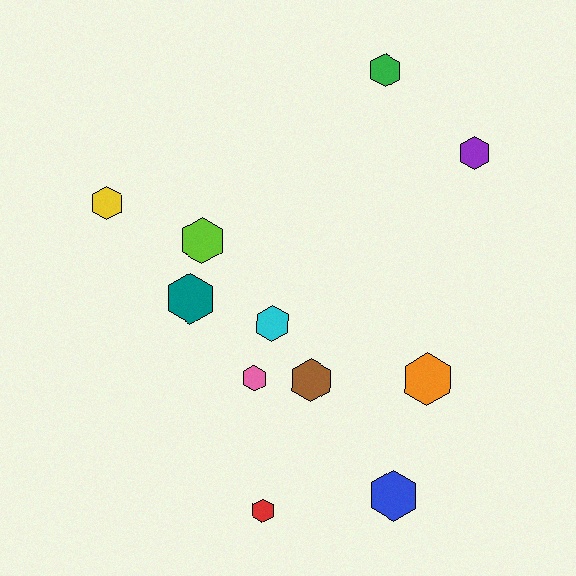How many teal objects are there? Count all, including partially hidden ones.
There is 1 teal object.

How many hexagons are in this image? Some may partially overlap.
There are 11 hexagons.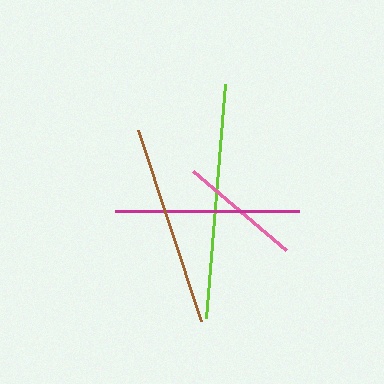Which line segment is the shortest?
The pink line is the shortest at approximately 121 pixels.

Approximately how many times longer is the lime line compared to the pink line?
The lime line is approximately 1.9 times the length of the pink line.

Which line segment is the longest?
The lime line is the longest at approximately 234 pixels.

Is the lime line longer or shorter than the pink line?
The lime line is longer than the pink line.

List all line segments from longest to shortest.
From longest to shortest: lime, brown, magenta, pink.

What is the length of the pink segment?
The pink segment is approximately 121 pixels long.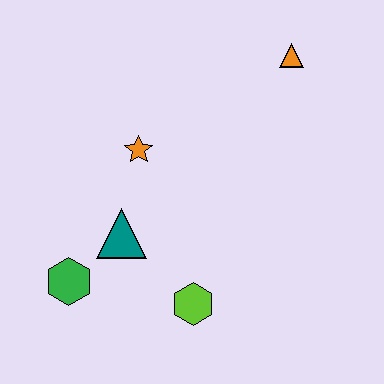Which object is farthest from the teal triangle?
The orange triangle is farthest from the teal triangle.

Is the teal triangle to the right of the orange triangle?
No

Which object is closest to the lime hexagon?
The teal triangle is closest to the lime hexagon.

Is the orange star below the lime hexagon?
No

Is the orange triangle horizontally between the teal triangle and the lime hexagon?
No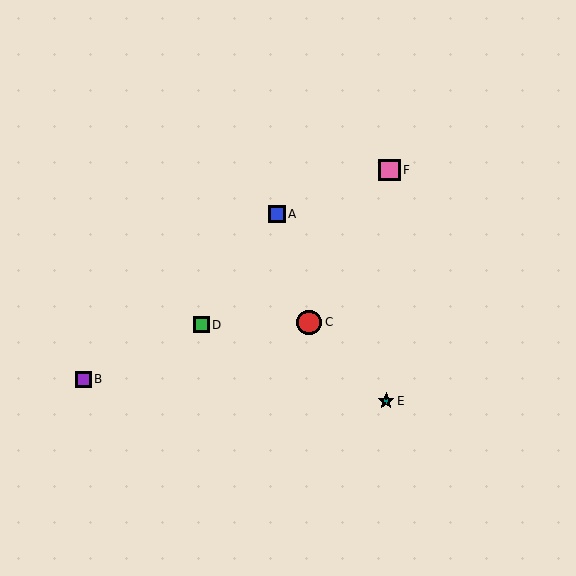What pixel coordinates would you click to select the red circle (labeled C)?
Click at (309, 322) to select the red circle C.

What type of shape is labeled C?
Shape C is a red circle.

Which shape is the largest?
The red circle (labeled C) is the largest.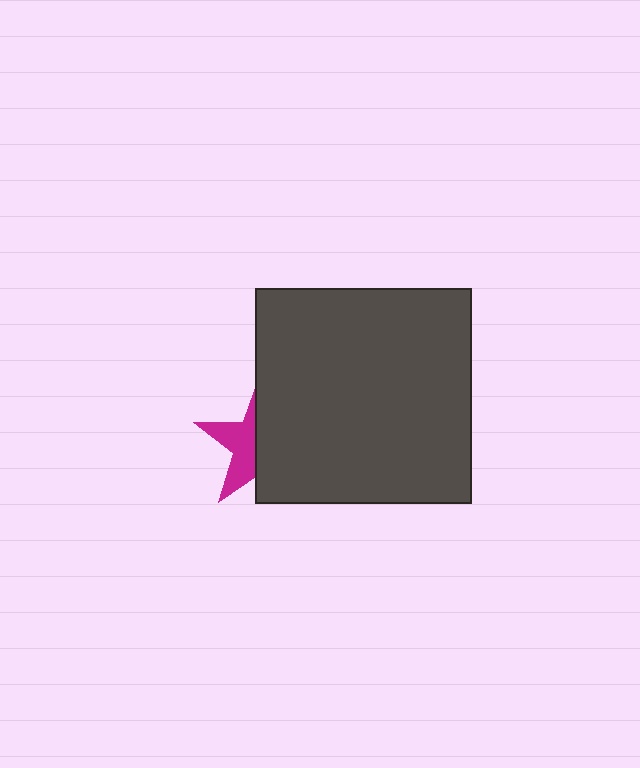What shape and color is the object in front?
The object in front is a dark gray square.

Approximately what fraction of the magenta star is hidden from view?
Roughly 58% of the magenta star is hidden behind the dark gray square.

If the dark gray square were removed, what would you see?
You would see the complete magenta star.